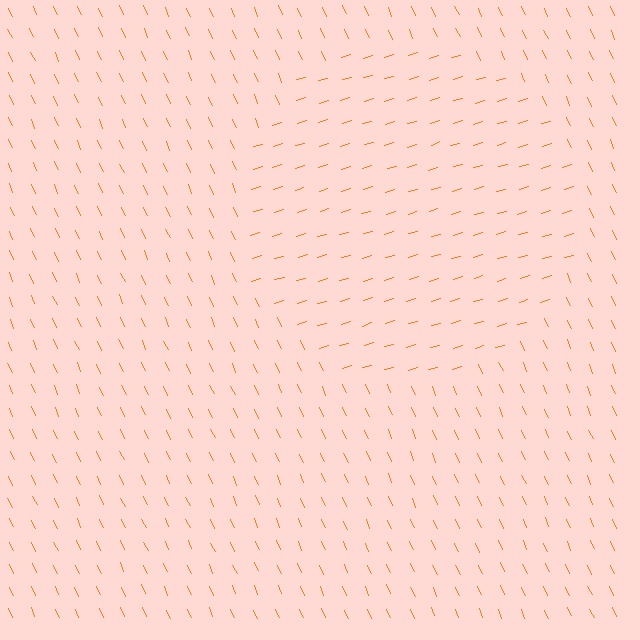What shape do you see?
I see a circle.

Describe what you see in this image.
The image is filled with small orange line segments. A circle region in the image has lines oriented differently from the surrounding lines, creating a visible texture boundary.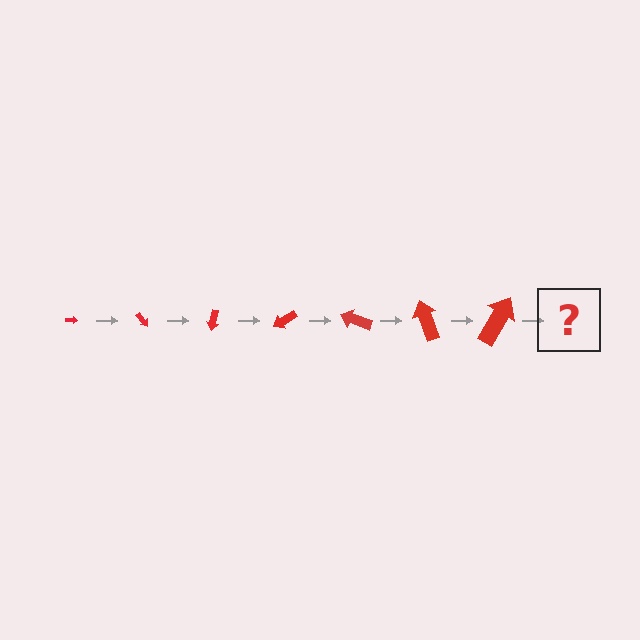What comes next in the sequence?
The next element should be an arrow, larger than the previous one and rotated 350 degrees from the start.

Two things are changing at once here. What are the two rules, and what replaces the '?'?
The two rules are that the arrow grows larger each step and it rotates 50 degrees each step. The '?' should be an arrow, larger than the previous one and rotated 350 degrees from the start.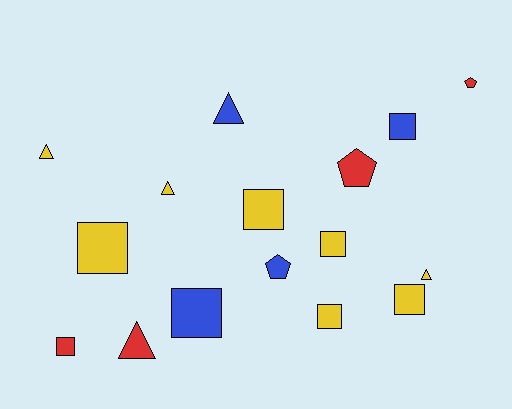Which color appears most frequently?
Yellow, with 8 objects.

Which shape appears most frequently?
Square, with 8 objects.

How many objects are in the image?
There are 16 objects.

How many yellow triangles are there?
There are 3 yellow triangles.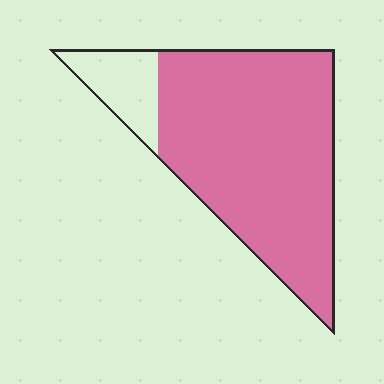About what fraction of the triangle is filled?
About five sixths (5/6).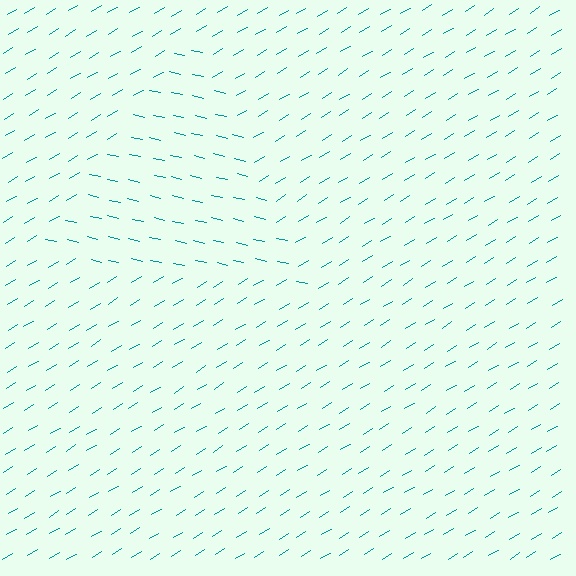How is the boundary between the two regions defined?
The boundary is defined purely by a change in line orientation (approximately 45 degrees difference). All lines are the same color and thickness.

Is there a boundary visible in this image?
Yes, there is a texture boundary formed by a change in line orientation.